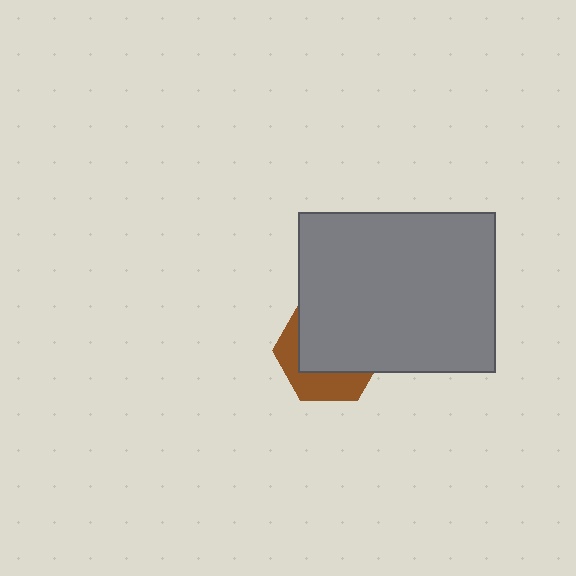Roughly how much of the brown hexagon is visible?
A small part of it is visible (roughly 35%).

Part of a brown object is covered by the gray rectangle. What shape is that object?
It is a hexagon.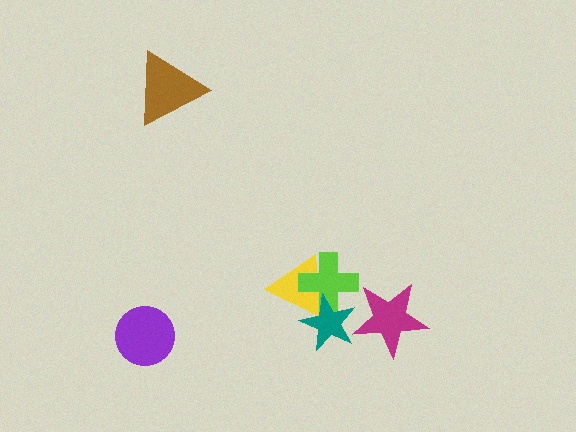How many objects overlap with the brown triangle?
0 objects overlap with the brown triangle.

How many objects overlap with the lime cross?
2 objects overlap with the lime cross.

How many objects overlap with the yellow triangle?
2 objects overlap with the yellow triangle.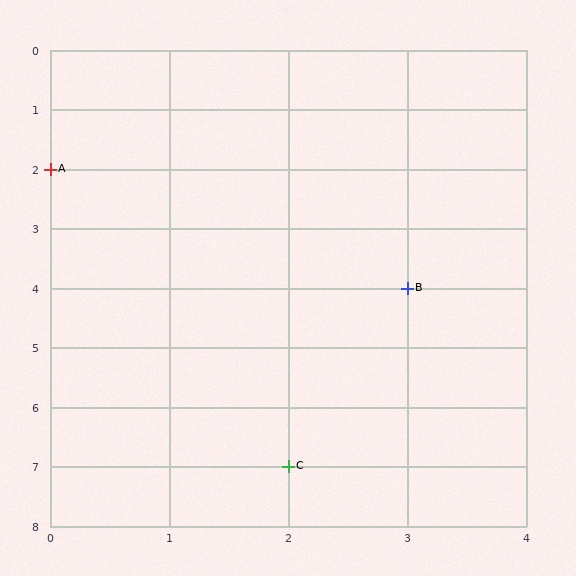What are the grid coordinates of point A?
Point A is at grid coordinates (0, 2).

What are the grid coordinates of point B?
Point B is at grid coordinates (3, 4).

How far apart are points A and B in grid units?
Points A and B are 3 columns and 2 rows apart (about 3.6 grid units diagonally).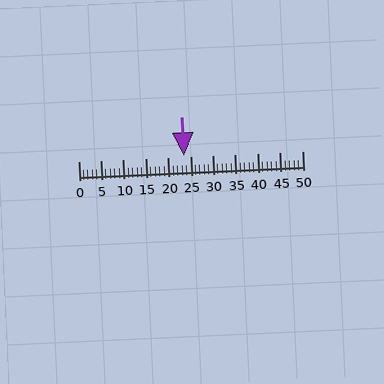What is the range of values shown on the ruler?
The ruler shows values from 0 to 50.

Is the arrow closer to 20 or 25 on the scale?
The arrow is closer to 25.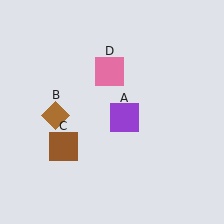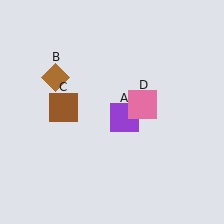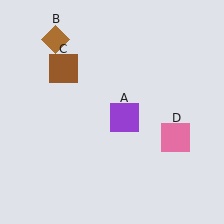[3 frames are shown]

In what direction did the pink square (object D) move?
The pink square (object D) moved down and to the right.